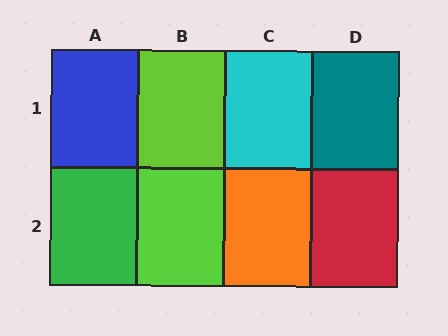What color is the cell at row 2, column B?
Lime.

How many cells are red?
1 cell is red.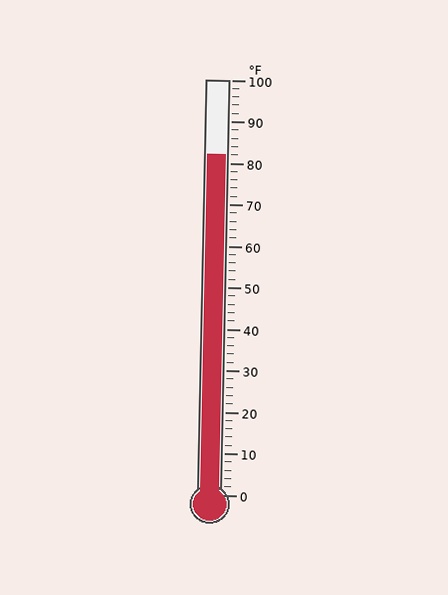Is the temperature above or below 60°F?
The temperature is above 60°F.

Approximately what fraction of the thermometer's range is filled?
The thermometer is filled to approximately 80% of its range.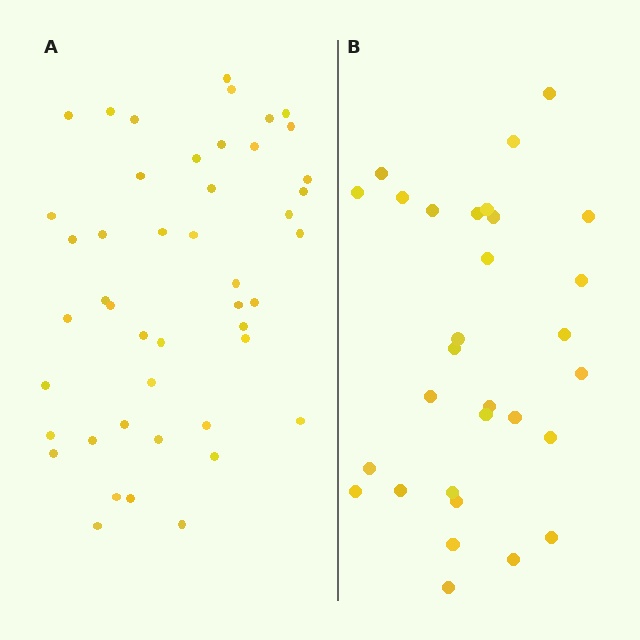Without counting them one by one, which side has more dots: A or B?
Region A (the left region) has more dots.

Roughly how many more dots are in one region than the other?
Region A has approximately 15 more dots than region B.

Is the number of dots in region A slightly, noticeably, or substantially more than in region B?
Region A has substantially more. The ratio is roughly 1.5 to 1.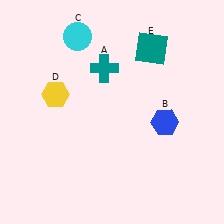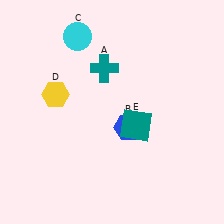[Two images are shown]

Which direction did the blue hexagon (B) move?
The blue hexagon (B) moved left.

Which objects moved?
The objects that moved are: the blue hexagon (B), the teal square (E).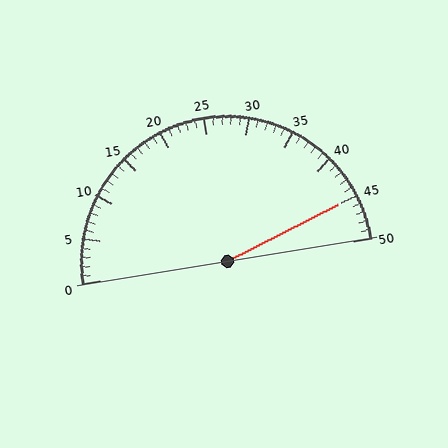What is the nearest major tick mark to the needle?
The nearest major tick mark is 45.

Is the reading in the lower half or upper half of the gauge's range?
The reading is in the upper half of the range (0 to 50).